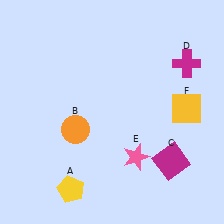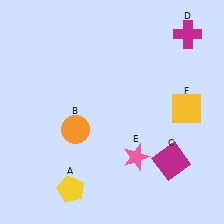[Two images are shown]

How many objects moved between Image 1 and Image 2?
1 object moved between the two images.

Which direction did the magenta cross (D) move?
The magenta cross (D) moved up.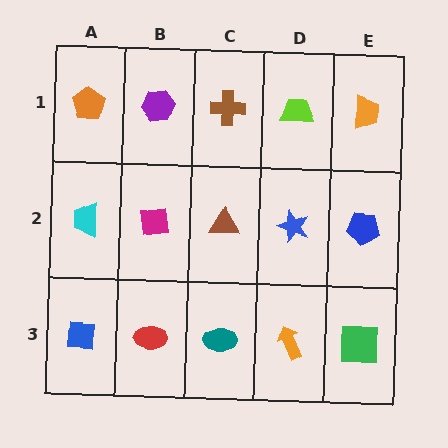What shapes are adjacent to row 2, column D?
A lime trapezoid (row 1, column D), an orange arrow (row 3, column D), a brown triangle (row 2, column C), a blue pentagon (row 2, column E).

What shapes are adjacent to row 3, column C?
A brown triangle (row 2, column C), a red ellipse (row 3, column B), an orange arrow (row 3, column D).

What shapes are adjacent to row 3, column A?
A cyan trapezoid (row 2, column A), a red ellipse (row 3, column B).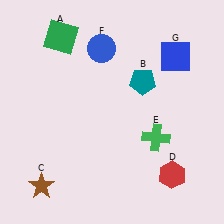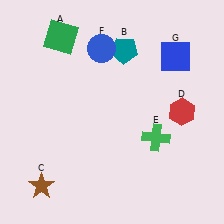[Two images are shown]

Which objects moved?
The objects that moved are: the teal pentagon (B), the red hexagon (D).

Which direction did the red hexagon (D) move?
The red hexagon (D) moved up.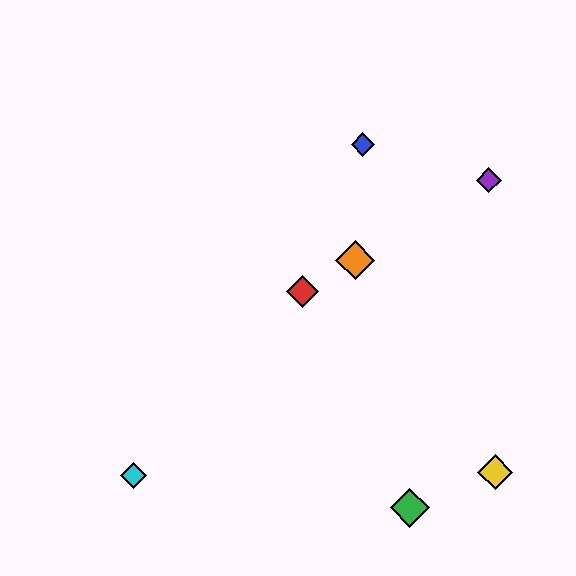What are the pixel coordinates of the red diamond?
The red diamond is at (303, 292).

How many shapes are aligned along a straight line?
3 shapes (the red diamond, the purple diamond, the orange diamond) are aligned along a straight line.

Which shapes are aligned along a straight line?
The red diamond, the purple diamond, the orange diamond are aligned along a straight line.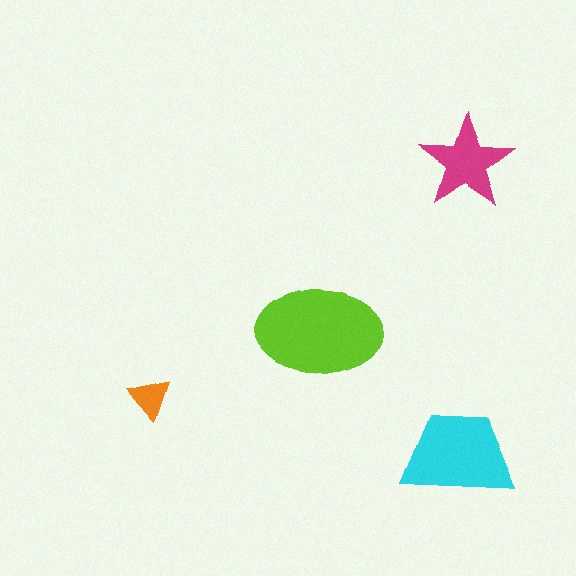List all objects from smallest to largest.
The orange triangle, the magenta star, the cyan trapezoid, the lime ellipse.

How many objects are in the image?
There are 4 objects in the image.